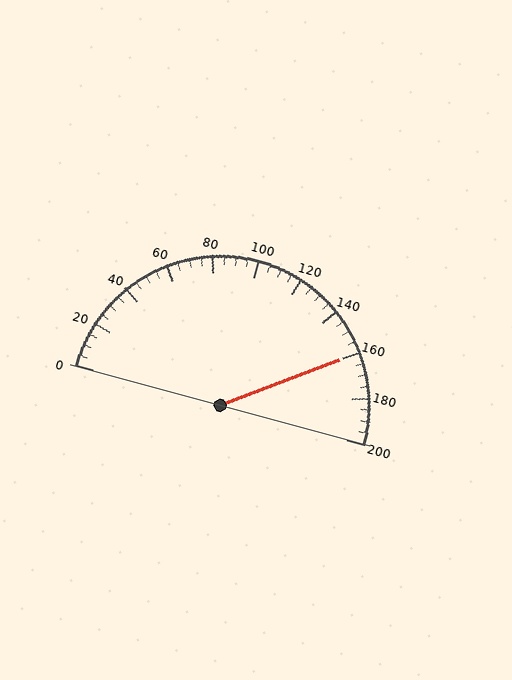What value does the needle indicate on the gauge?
The needle indicates approximately 160.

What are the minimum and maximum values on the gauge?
The gauge ranges from 0 to 200.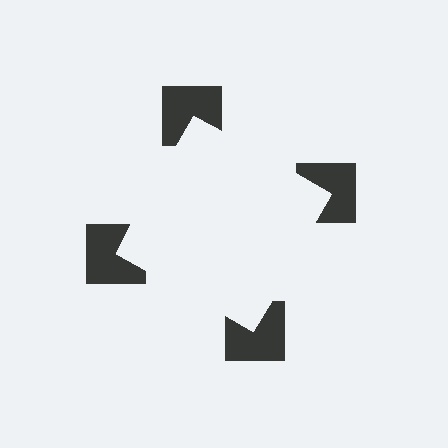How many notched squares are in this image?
There are 4 — one at each vertex of the illusory square.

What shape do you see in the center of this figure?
An illusory square — its edges are inferred from the aligned wedge cuts in the notched squares, not physically drawn.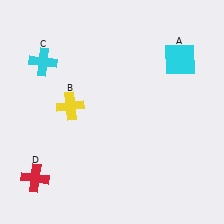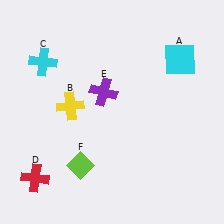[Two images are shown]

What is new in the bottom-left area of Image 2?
A lime diamond (F) was added in the bottom-left area of Image 2.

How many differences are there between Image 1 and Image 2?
There are 2 differences between the two images.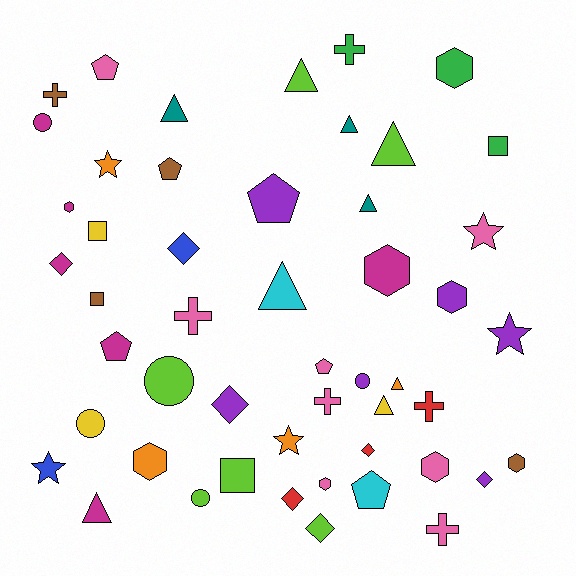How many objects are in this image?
There are 50 objects.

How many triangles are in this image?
There are 9 triangles.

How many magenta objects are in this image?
There are 6 magenta objects.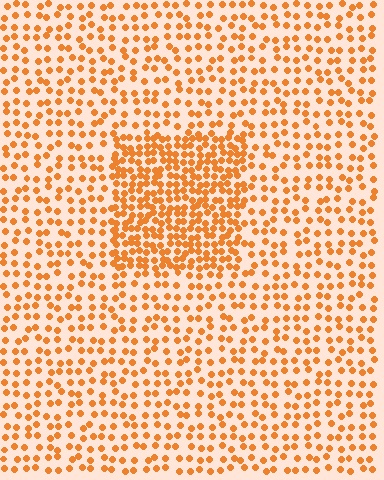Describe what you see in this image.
The image contains small orange elements arranged at two different densities. A rectangle-shaped region is visible where the elements are more densely packed than the surrounding area.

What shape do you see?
I see a rectangle.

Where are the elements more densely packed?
The elements are more densely packed inside the rectangle boundary.